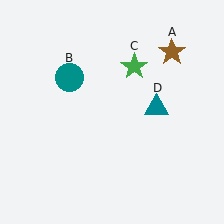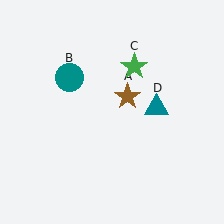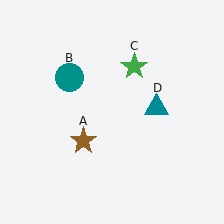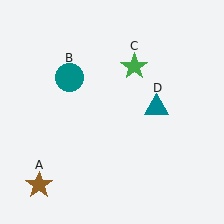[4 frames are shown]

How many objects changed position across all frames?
1 object changed position: brown star (object A).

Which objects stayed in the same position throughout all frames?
Teal circle (object B) and green star (object C) and teal triangle (object D) remained stationary.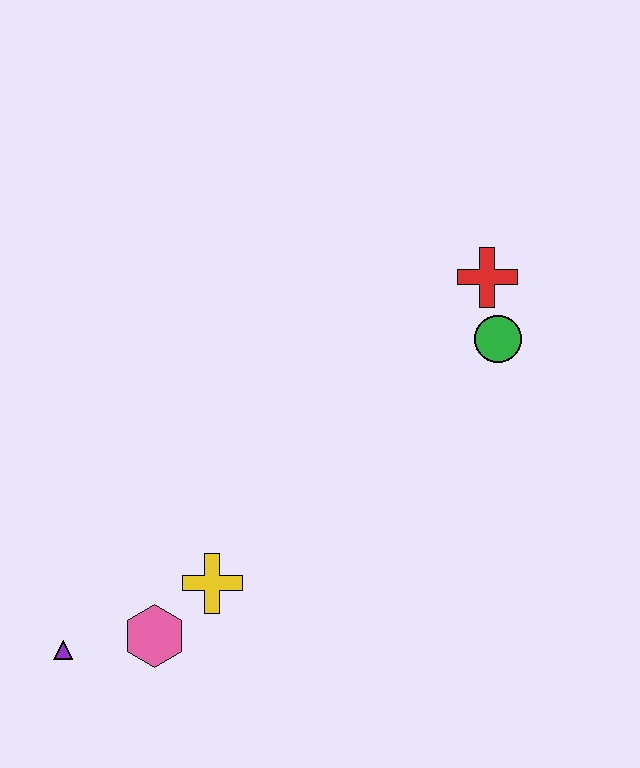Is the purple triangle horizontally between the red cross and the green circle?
No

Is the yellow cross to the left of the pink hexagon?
No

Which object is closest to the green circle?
The red cross is closest to the green circle.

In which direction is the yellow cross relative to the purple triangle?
The yellow cross is to the right of the purple triangle.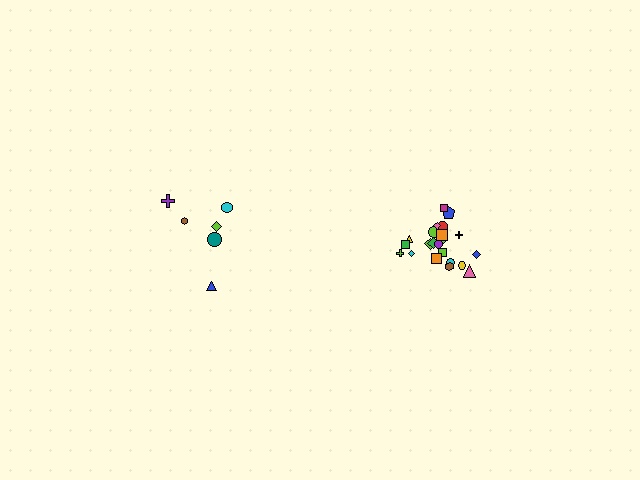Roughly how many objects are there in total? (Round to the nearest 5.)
Roughly 30 objects in total.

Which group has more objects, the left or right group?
The right group.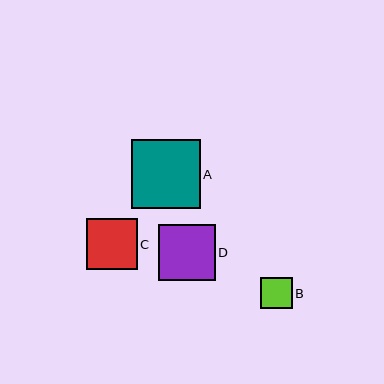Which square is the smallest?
Square B is the smallest with a size of approximately 31 pixels.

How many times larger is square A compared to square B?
Square A is approximately 2.2 times the size of square B.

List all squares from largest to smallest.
From largest to smallest: A, D, C, B.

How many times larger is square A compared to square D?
Square A is approximately 1.2 times the size of square D.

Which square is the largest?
Square A is the largest with a size of approximately 69 pixels.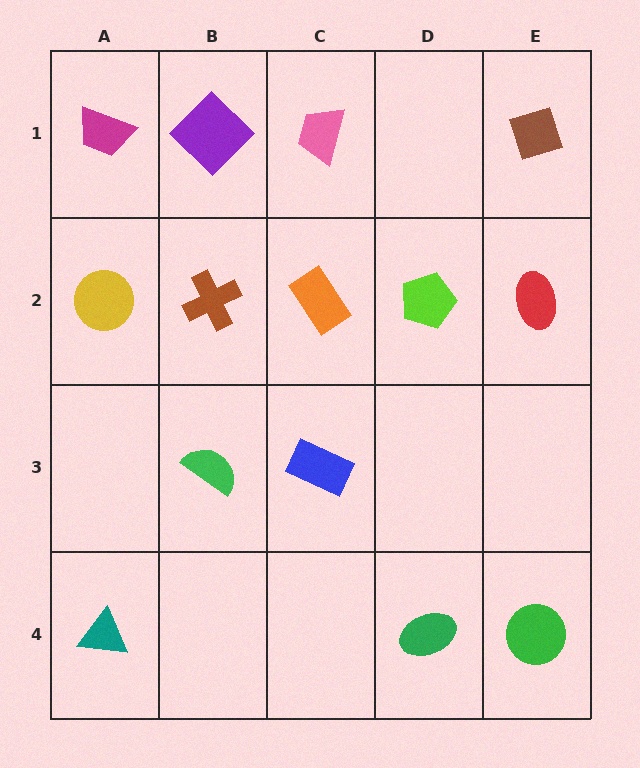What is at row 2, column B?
A brown cross.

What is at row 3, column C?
A blue rectangle.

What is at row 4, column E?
A green circle.